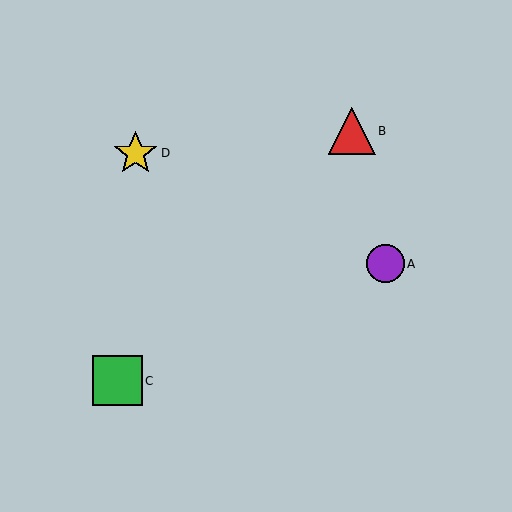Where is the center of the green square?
The center of the green square is at (117, 381).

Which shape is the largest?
The green square (labeled C) is the largest.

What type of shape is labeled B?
Shape B is a red triangle.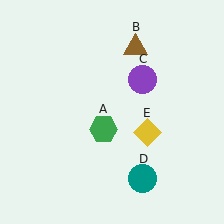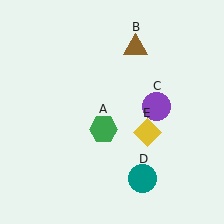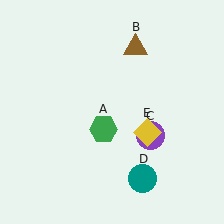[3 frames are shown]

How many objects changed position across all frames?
1 object changed position: purple circle (object C).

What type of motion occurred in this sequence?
The purple circle (object C) rotated clockwise around the center of the scene.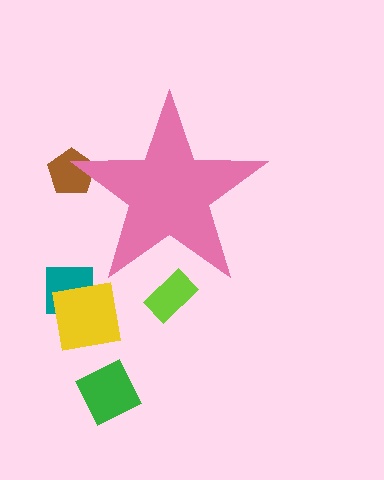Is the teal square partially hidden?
No, the teal square is fully visible.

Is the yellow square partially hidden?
No, the yellow square is fully visible.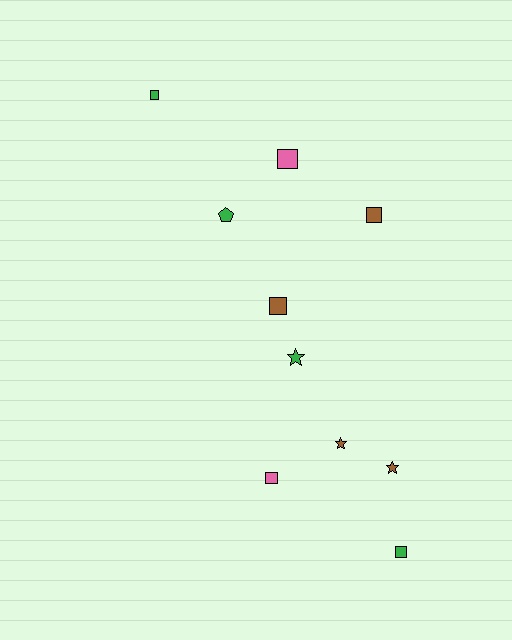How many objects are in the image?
There are 10 objects.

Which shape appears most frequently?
Square, with 6 objects.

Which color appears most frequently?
Green, with 4 objects.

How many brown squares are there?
There are 2 brown squares.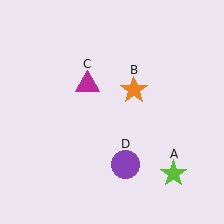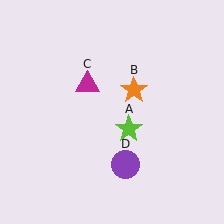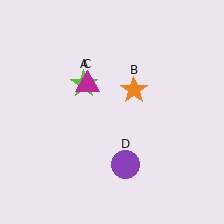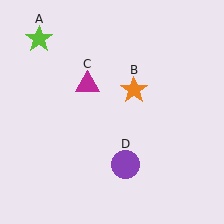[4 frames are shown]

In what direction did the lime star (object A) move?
The lime star (object A) moved up and to the left.